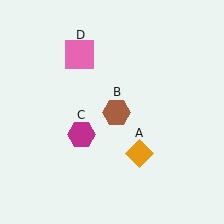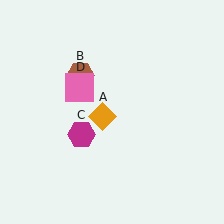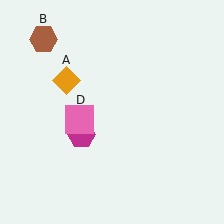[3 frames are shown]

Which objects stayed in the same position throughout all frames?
Magenta hexagon (object C) remained stationary.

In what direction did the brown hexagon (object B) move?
The brown hexagon (object B) moved up and to the left.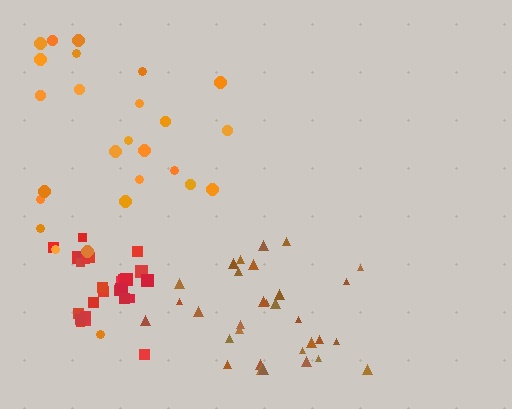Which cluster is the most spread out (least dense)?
Orange.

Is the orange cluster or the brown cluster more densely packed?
Brown.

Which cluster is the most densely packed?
Red.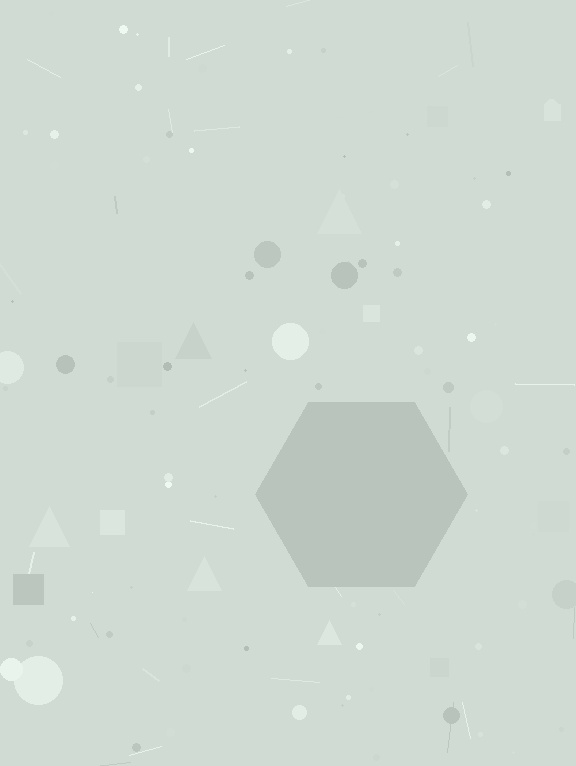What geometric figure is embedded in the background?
A hexagon is embedded in the background.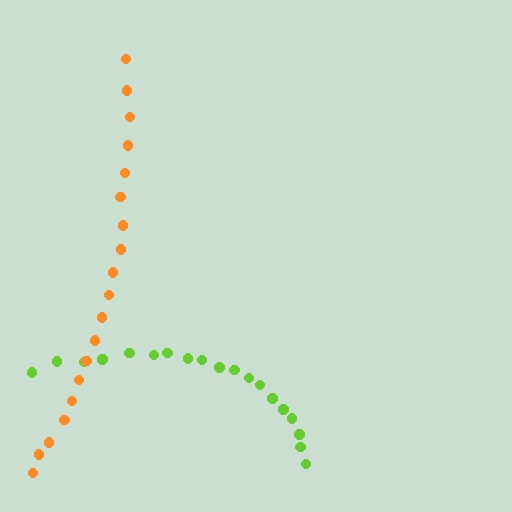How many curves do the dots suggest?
There are 2 distinct paths.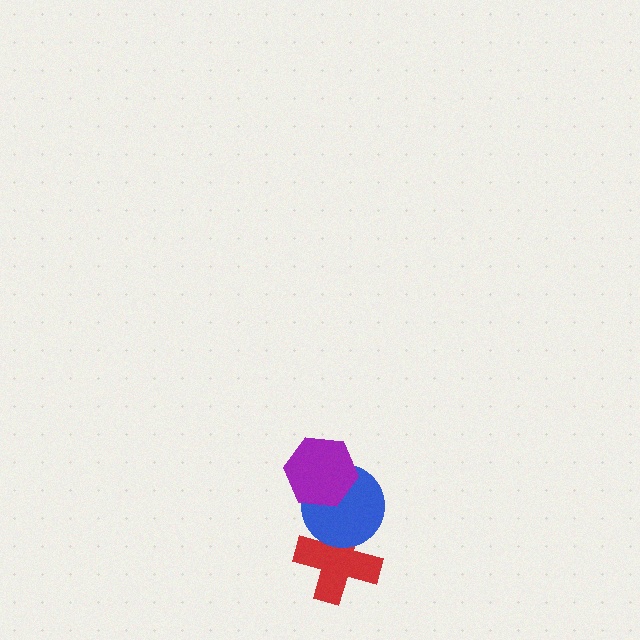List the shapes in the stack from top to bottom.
From top to bottom: the purple hexagon, the blue circle, the red cross.